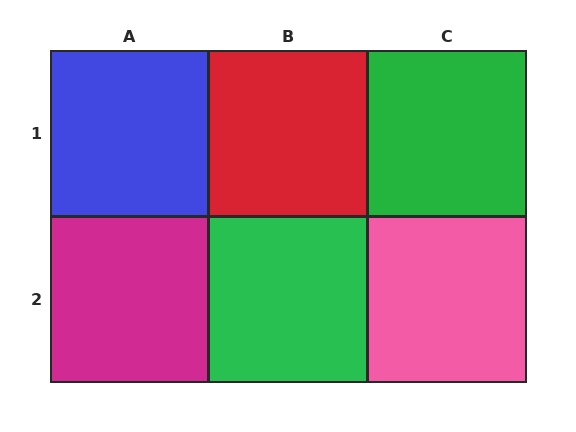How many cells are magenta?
1 cell is magenta.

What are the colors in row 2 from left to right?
Magenta, green, pink.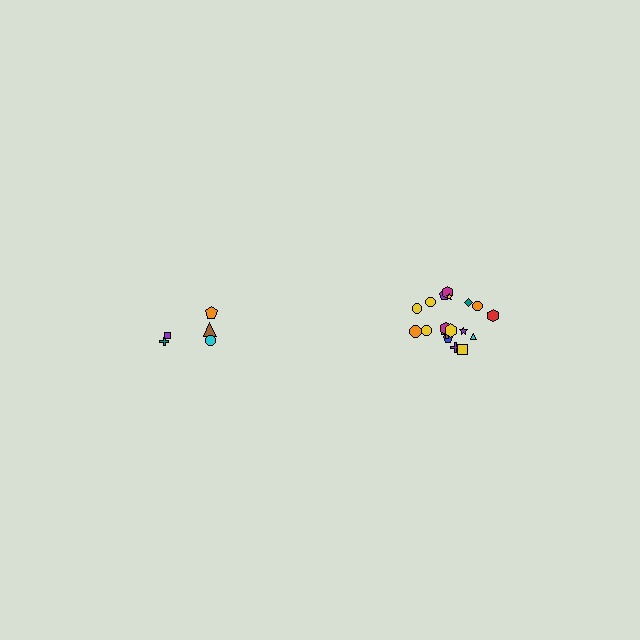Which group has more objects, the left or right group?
The right group.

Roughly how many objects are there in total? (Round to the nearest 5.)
Roughly 25 objects in total.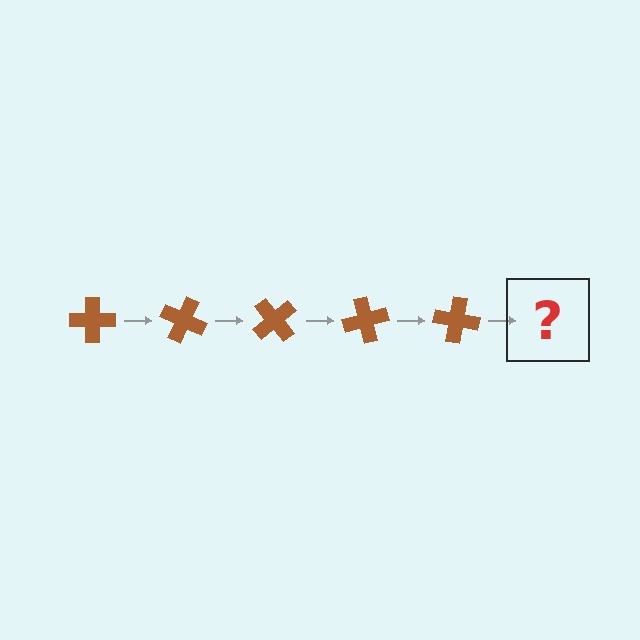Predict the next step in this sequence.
The next step is a brown cross rotated 125 degrees.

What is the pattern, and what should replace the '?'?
The pattern is that the cross rotates 25 degrees each step. The '?' should be a brown cross rotated 125 degrees.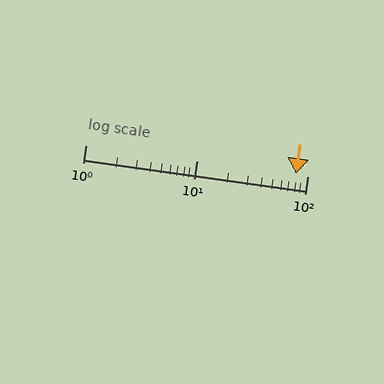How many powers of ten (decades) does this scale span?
The scale spans 2 decades, from 1 to 100.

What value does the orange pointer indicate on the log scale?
The pointer indicates approximately 79.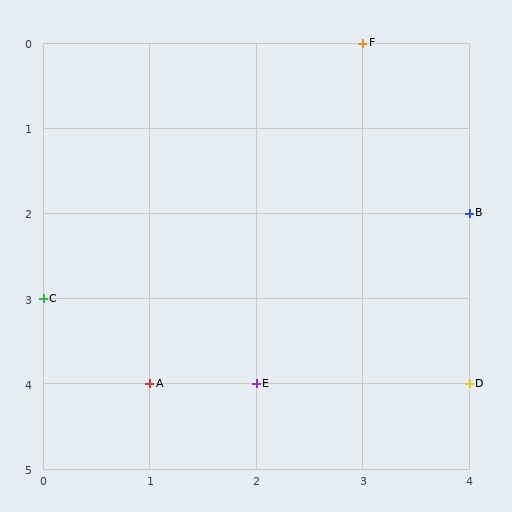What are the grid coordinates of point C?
Point C is at grid coordinates (0, 3).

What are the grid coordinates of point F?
Point F is at grid coordinates (3, 0).